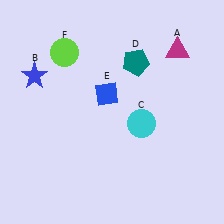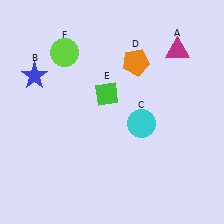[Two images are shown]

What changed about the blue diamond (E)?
In Image 1, E is blue. In Image 2, it changed to green.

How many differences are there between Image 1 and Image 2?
There are 2 differences between the two images.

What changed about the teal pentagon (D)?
In Image 1, D is teal. In Image 2, it changed to orange.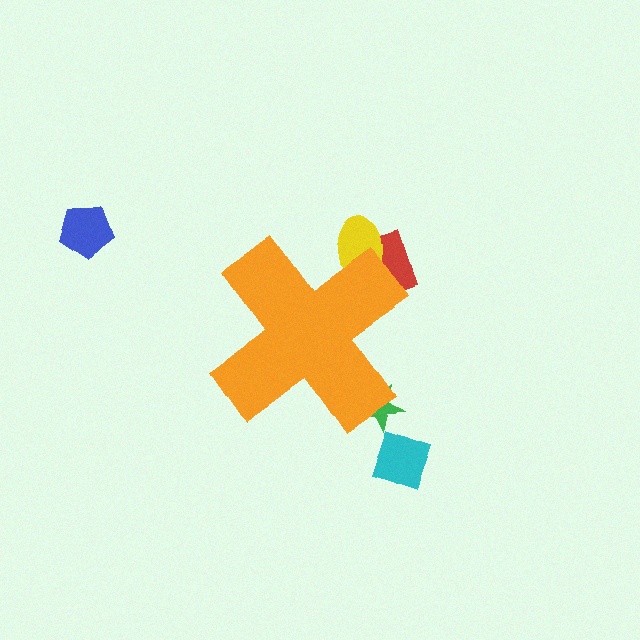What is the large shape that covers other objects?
An orange cross.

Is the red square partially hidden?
Yes, the red square is partially hidden behind the orange cross.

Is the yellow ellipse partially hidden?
Yes, the yellow ellipse is partially hidden behind the orange cross.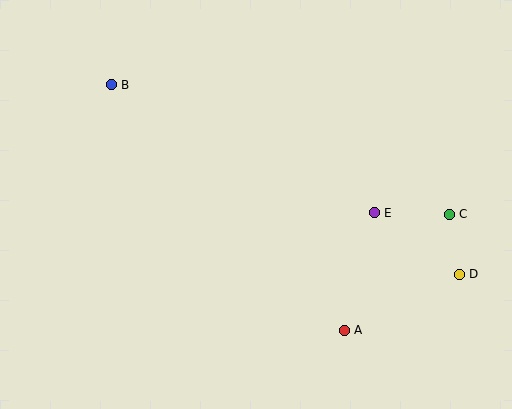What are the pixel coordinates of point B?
Point B is at (111, 85).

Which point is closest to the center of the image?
Point E at (374, 213) is closest to the center.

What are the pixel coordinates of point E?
Point E is at (374, 213).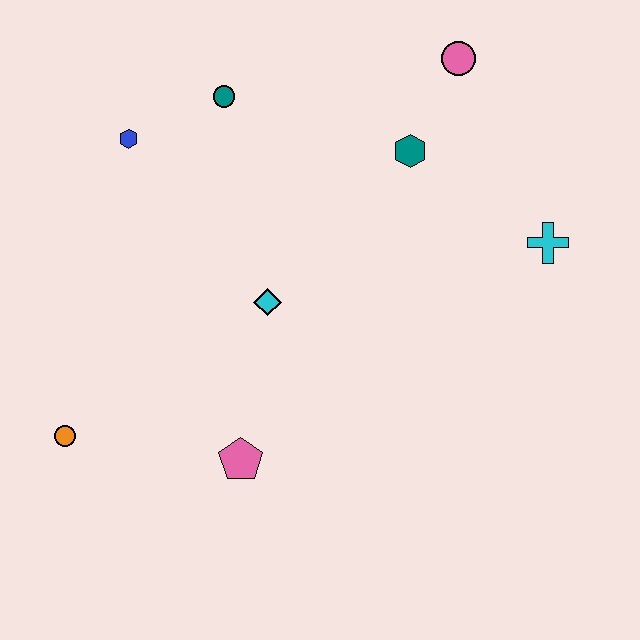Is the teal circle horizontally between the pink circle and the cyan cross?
No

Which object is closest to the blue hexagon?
The teal circle is closest to the blue hexagon.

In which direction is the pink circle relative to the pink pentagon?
The pink circle is above the pink pentagon.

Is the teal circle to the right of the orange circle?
Yes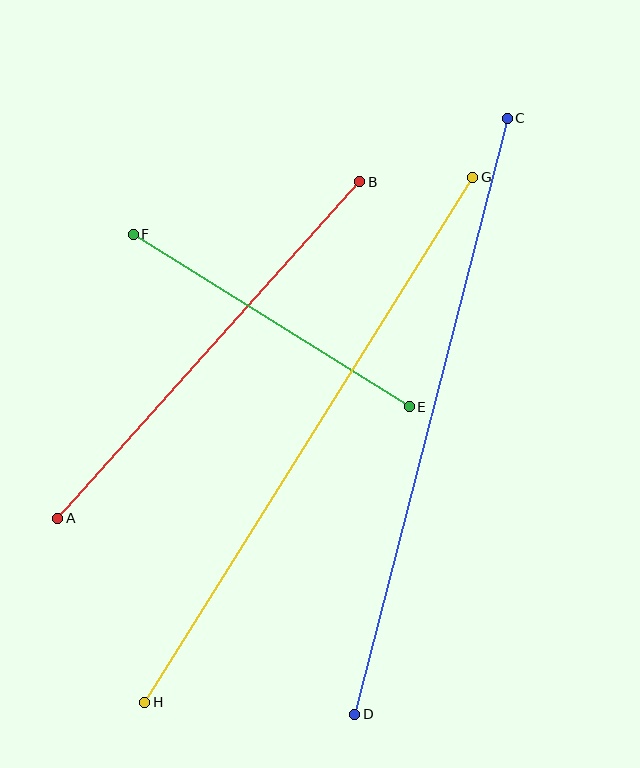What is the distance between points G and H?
The distance is approximately 619 pixels.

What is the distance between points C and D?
The distance is approximately 615 pixels.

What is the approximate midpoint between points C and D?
The midpoint is at approximately (431, 416) pixels.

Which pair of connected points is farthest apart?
Points G and H are farthest apart.